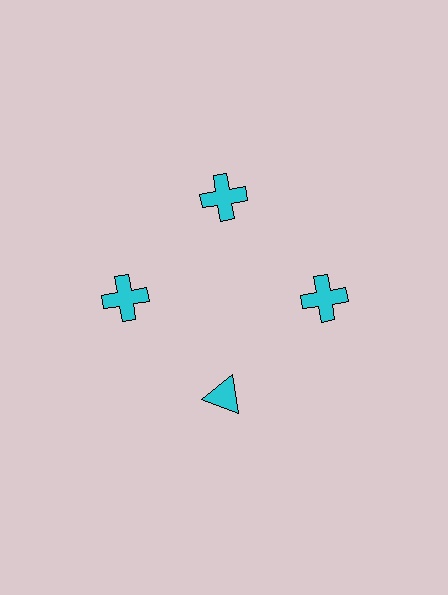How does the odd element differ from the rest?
It has a different shape: triangle instead of cross.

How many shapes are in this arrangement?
There are 4 shapes arranged in a ring pattern.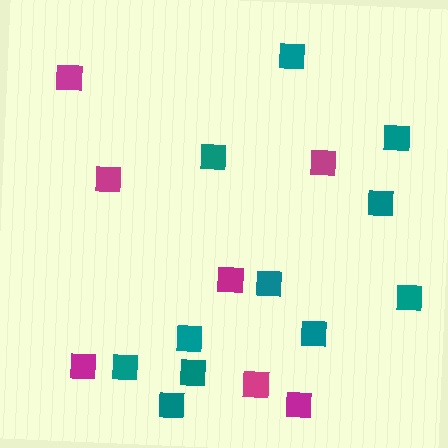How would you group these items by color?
There are 2 groups: one group of magenta squares (7) and one group of teal squares (11).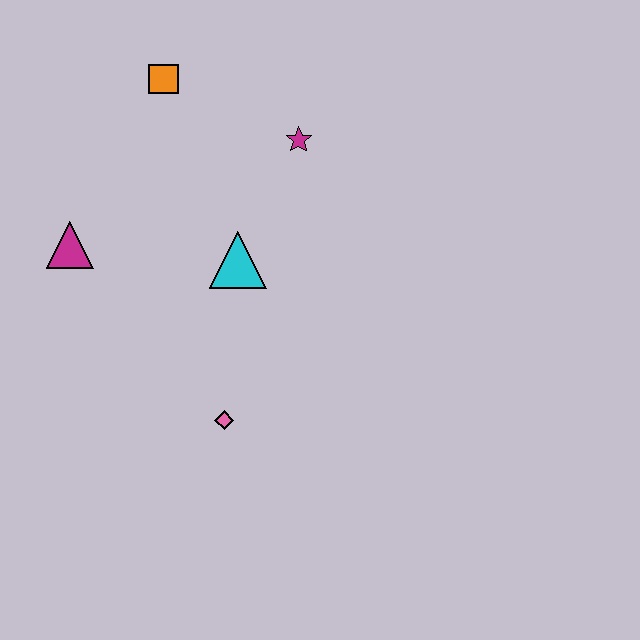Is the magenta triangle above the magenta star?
No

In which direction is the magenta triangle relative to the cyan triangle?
The magenta triangle is to the left of the cyan triangle.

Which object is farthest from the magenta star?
The pink diamond is farthest from the magenta star.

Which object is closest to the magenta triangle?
The cyan triangle is closest to the magenta triangle.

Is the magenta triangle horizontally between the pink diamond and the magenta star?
No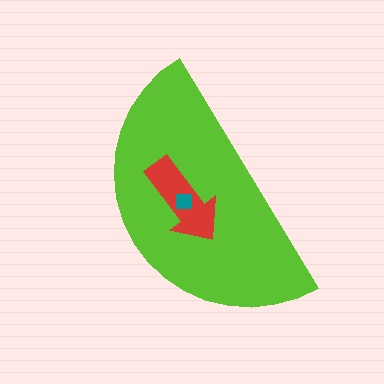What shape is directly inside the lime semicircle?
The red arrow.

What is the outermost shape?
The lime semicircle.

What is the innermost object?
The teal square.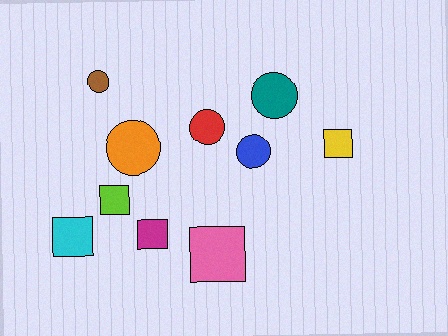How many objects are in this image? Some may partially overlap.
There are 10 objects.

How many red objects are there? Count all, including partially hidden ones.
There is 1 red object.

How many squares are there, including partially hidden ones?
There are 5 squares.